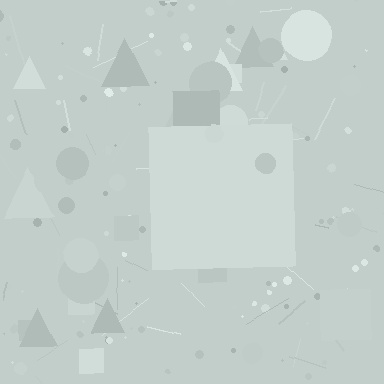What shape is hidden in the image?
A square is hidden in the image.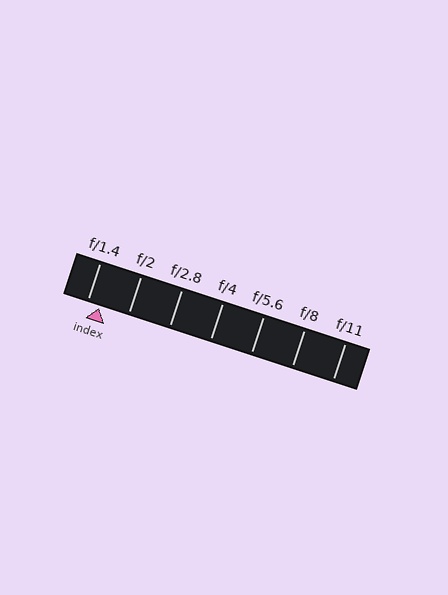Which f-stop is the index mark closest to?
The index mark is closest to f/1.4.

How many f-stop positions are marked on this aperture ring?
There are 7 f-stop positions marked.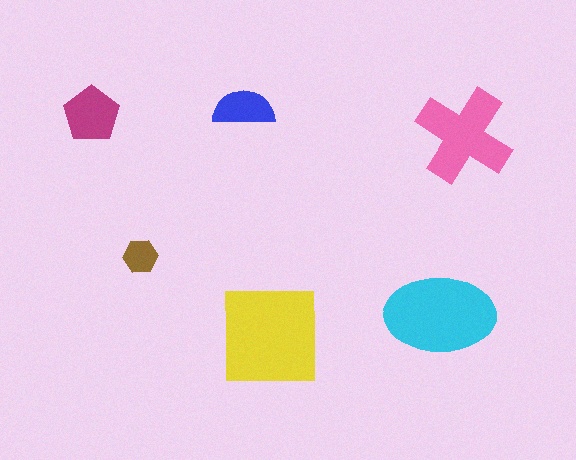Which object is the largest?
The yellow square.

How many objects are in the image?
There are 6 objects in the image.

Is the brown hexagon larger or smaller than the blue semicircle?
Smaller.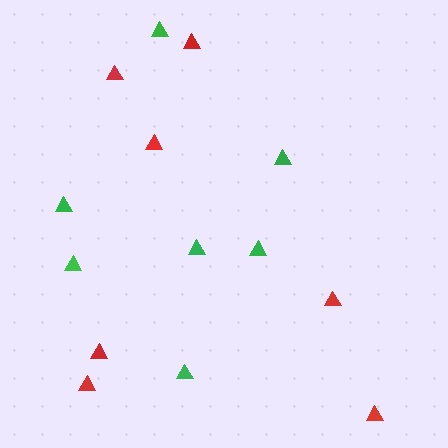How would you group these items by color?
There are 2 groups: one group of red triangles (7) and one group of green triangles (7).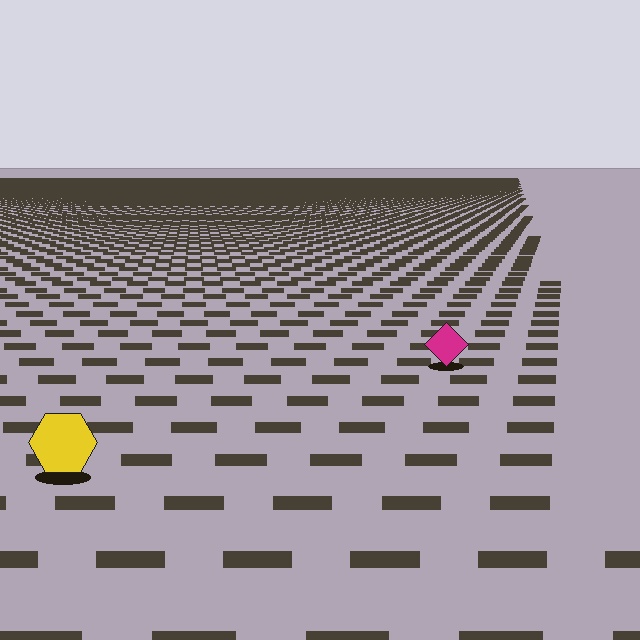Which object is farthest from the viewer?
The magenta diamond is farthest from the viewer. It appears smaller and the ground texture around it is denser.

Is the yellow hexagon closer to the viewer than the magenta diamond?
Yes. The yellow hexagon is closer — you can tell from the texture gradient: the ground texture is coarser near it.